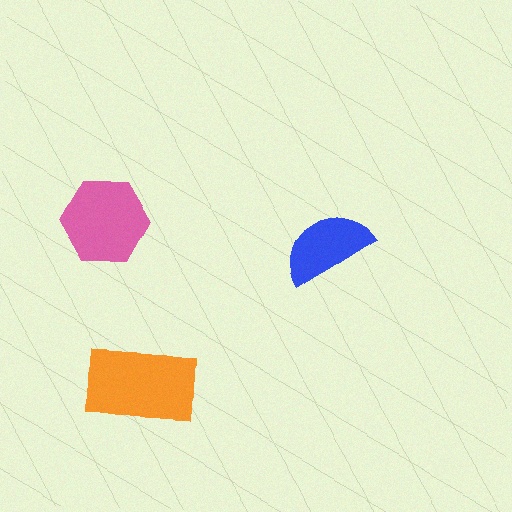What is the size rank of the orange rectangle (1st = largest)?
1st.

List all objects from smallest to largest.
The blue semicircle, the pink hexagon, the orange rectangle.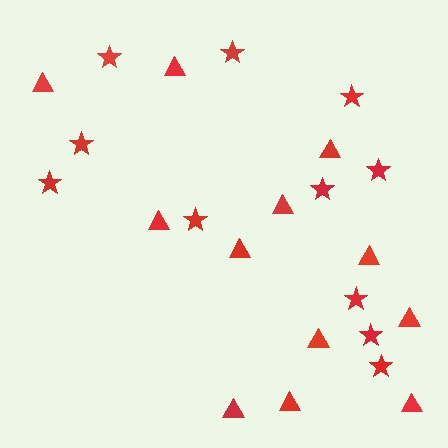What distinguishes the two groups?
There are 2 groups: one group of triangles (12) and one group of stars (11).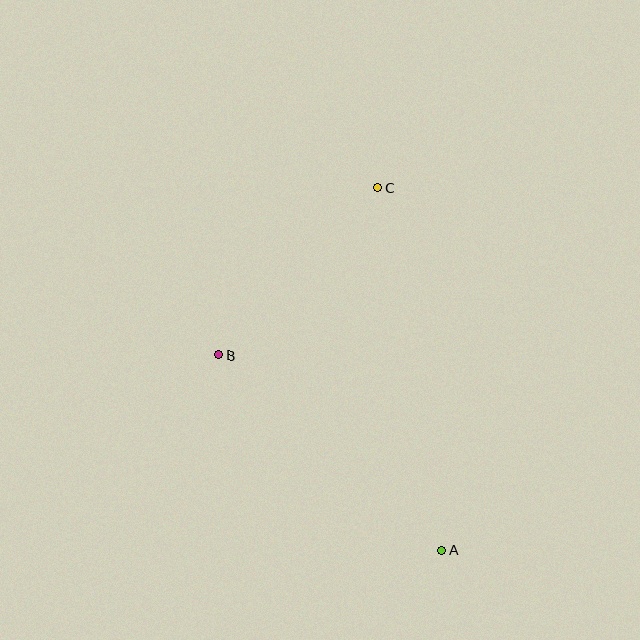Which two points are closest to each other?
Points B and C are closest to each other.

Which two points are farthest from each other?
Points A and C are farthest from each other.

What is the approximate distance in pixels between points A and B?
The distance between A and B is approximately 296 pixels.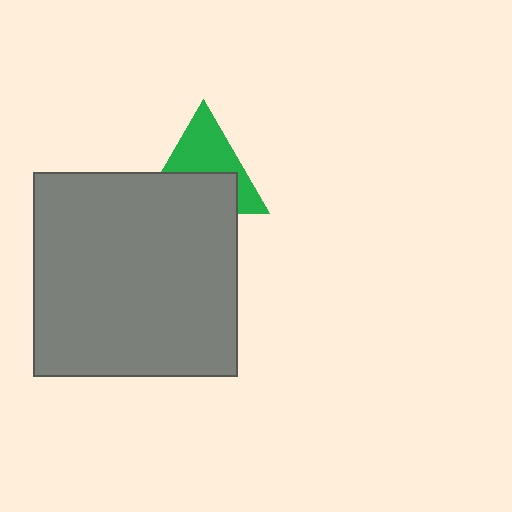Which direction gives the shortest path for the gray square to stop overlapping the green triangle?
Moving down gives the shortest separation.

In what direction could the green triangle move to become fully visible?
The green triangle could move up. That would shift it out from behind the gray square entirely.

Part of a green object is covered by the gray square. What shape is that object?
It is a triangle.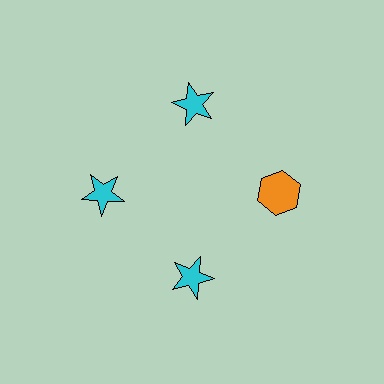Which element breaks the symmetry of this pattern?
The orange hexagon at roughly the 3 o'clock position breaks the symmetry. All other shapes are cyan stars.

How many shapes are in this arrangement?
There are 4 shapes arranged in a ring pattern.